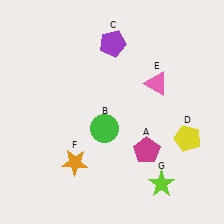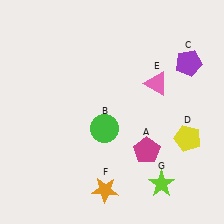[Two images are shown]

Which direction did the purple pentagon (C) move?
The purple pentagon (C) moved right.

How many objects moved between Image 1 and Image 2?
2 objects moved between the two images.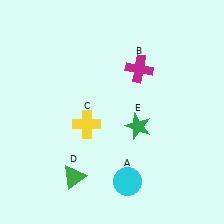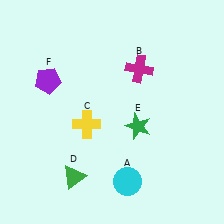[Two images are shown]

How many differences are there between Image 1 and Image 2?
There is 1 difference between the two images.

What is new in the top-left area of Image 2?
A purple pentagon (F) was added in the top-left area of Image 2.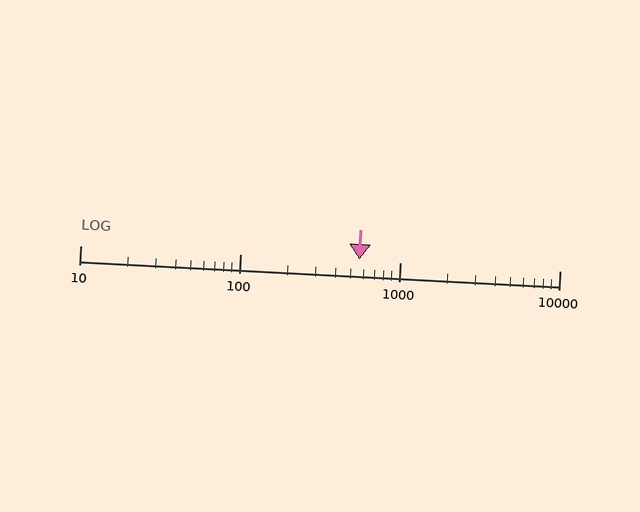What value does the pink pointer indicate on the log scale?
The pointer indicates approximately 560.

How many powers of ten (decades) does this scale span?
The scale spans 3 decades, from 10 to 10000.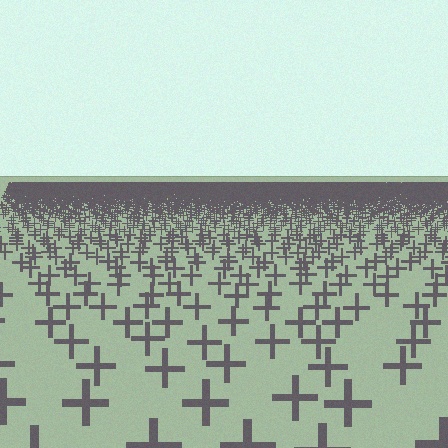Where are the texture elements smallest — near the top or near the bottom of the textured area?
Near the top.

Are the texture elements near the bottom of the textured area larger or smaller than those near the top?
Larger. Near the bottom, elements are closer to the viewer and appear at a bigger on-screen size.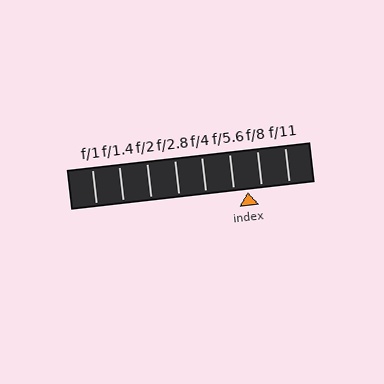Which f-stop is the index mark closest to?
The index mark is closest to f/8.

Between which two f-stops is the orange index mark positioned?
The index mark is between f/5.6 and f/8.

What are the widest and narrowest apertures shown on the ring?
The widest aperture shown is f/1 and the narrowest is f/11.